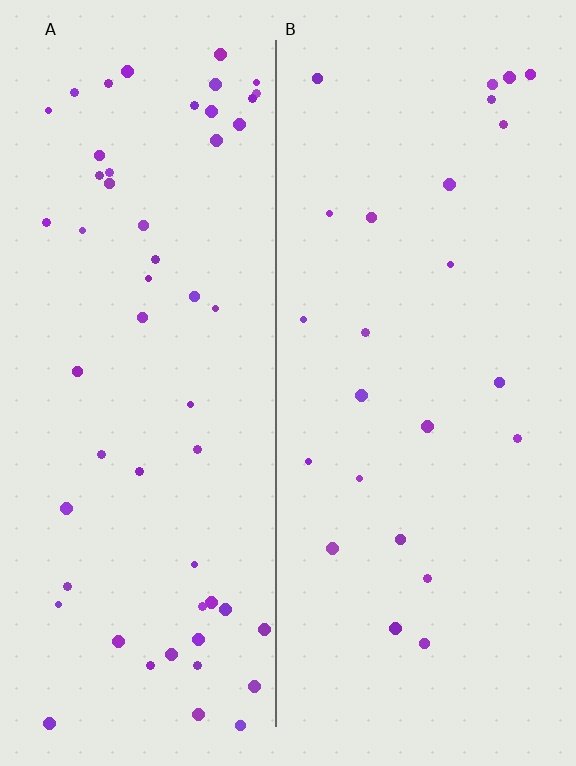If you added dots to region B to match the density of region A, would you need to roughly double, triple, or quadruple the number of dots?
Approximately double.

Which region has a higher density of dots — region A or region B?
A (the left).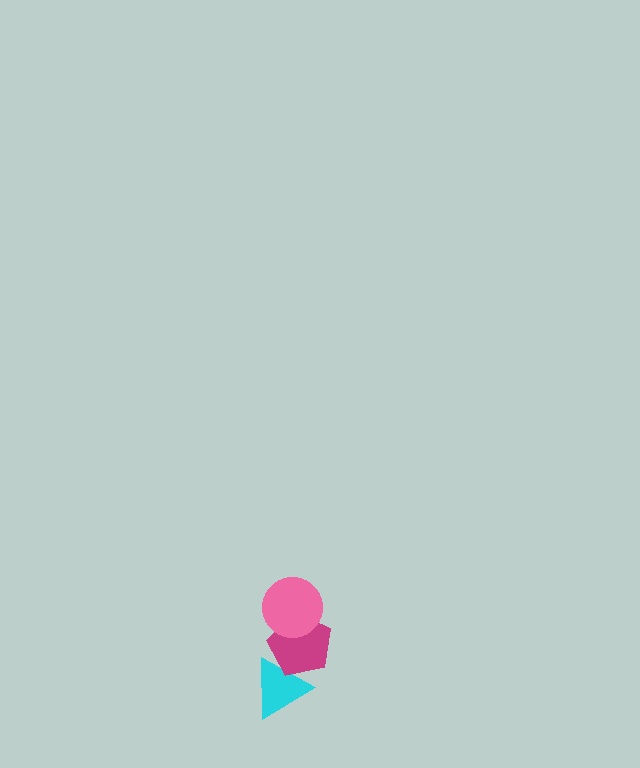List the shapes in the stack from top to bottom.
From top to bottom: the pink circle, the magenta pentagon, the cyan triangle.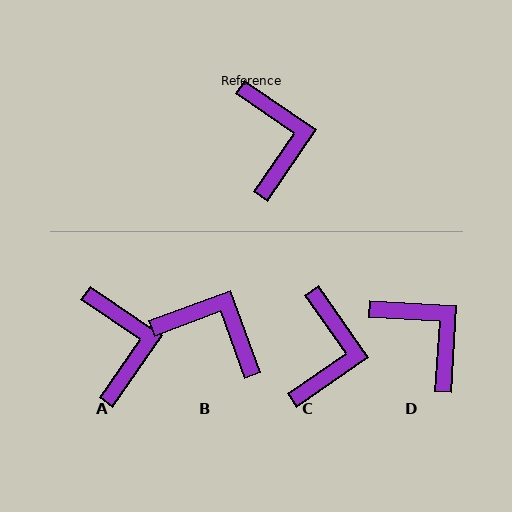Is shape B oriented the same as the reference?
No, it is off by about 55 degrees.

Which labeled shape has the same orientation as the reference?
A.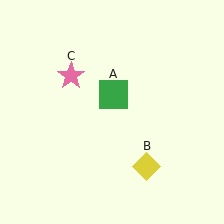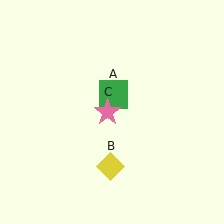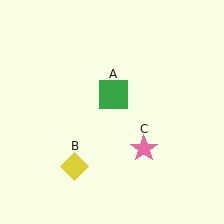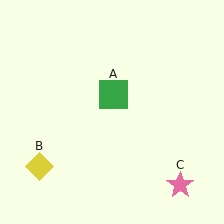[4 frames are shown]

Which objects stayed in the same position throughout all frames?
Green square (object A) remained stationary.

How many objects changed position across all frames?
2 objects changed position: yellow diamond (object B), pink star (object C).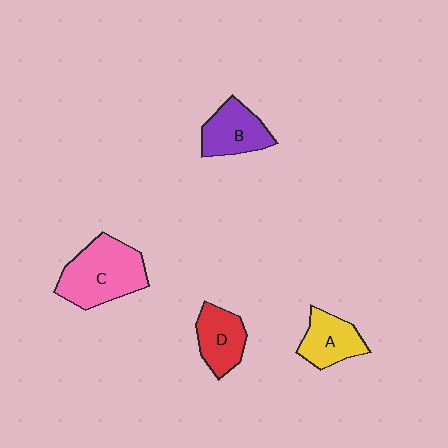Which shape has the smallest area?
Shape A (yellow).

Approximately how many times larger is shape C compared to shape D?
Approximately 1.7 times.